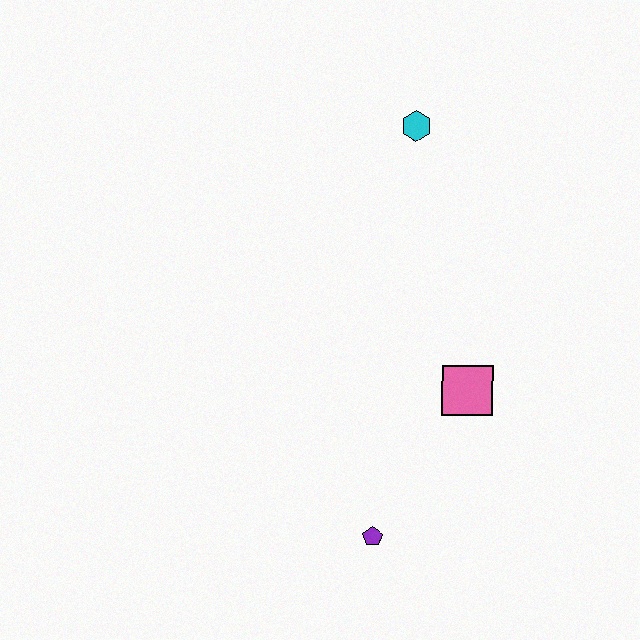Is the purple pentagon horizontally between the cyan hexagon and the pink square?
No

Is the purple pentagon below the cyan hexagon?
Yes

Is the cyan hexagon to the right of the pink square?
No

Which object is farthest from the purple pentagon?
The cyan hexagon is farthest from the purple pentagon.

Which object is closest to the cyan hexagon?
The pink square is closest to the cyan hexagon.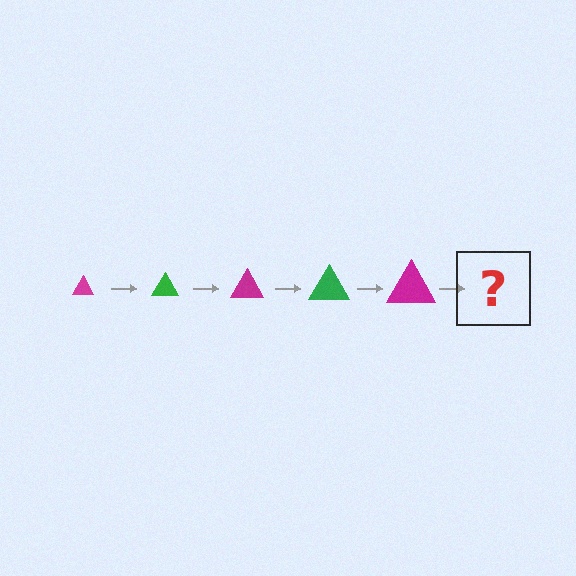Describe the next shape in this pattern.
It should be a green triangle, larger than the previous one.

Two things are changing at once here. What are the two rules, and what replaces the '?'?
The two rules are that the triangle grows larger each step and the color cycles through magenta and green. The '?' should be a green triangle, larger than the previous one.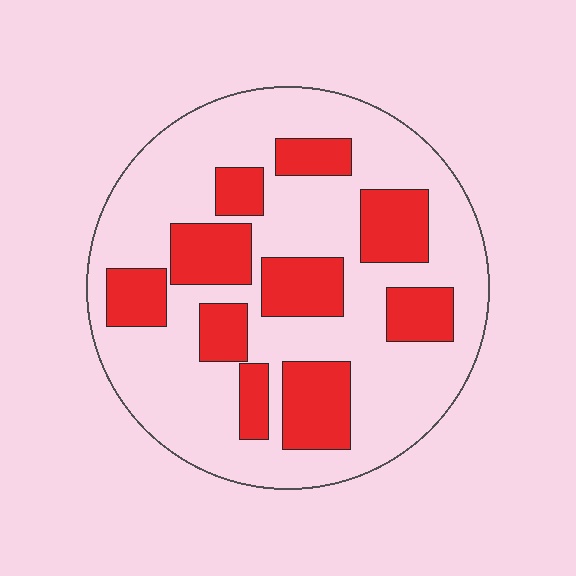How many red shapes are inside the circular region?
10.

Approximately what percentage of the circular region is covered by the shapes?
Approximately 30%.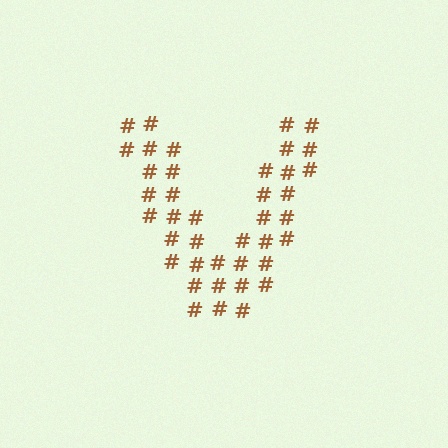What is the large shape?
The large shape is the letter V.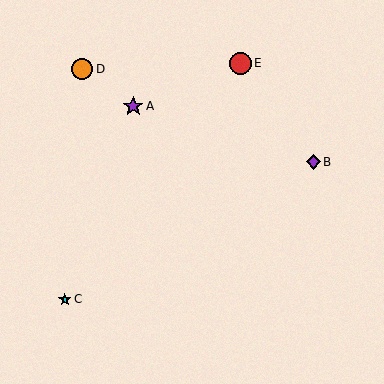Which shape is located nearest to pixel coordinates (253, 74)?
The red circle (labeled E) at (241, 63) is nearest to that location.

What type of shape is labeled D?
Shape D is an orange circle.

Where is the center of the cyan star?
The center of the cyan star is at (65, 299).